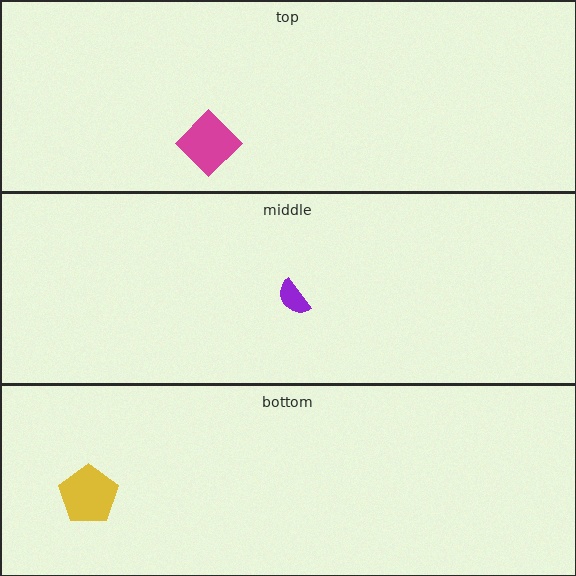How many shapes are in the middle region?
1.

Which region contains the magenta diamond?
The top region.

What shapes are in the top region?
The magenta diamond.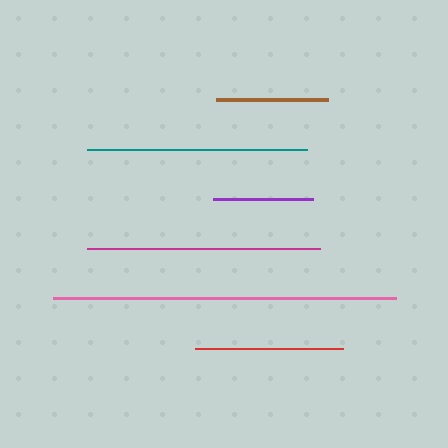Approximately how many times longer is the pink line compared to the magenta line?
The pink line is approximately 1.5 times the length of the magenta line.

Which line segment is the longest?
The pink line is the longest at approximately 344 pixels.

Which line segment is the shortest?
The purple line is the shortest at approximately 100 pixels.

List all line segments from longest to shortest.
From longest to shortest: pink, magenta, teal, red, brown, purple.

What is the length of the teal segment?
The teal segment is approximately 220 pixels long.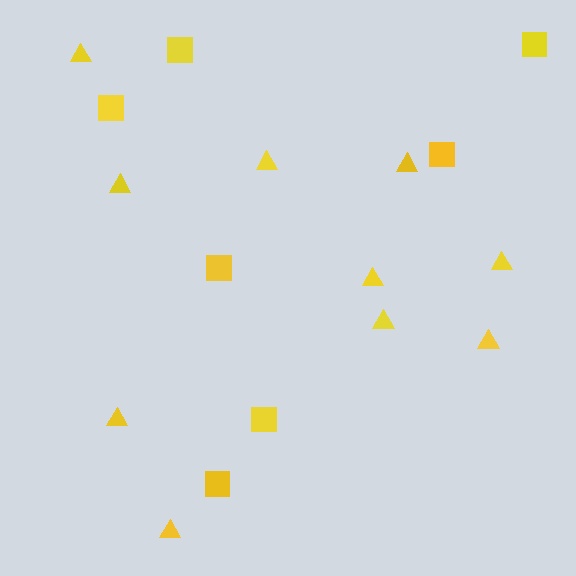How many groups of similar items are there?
There are 2 groups: one group of triangles (10) and one group of squares (7).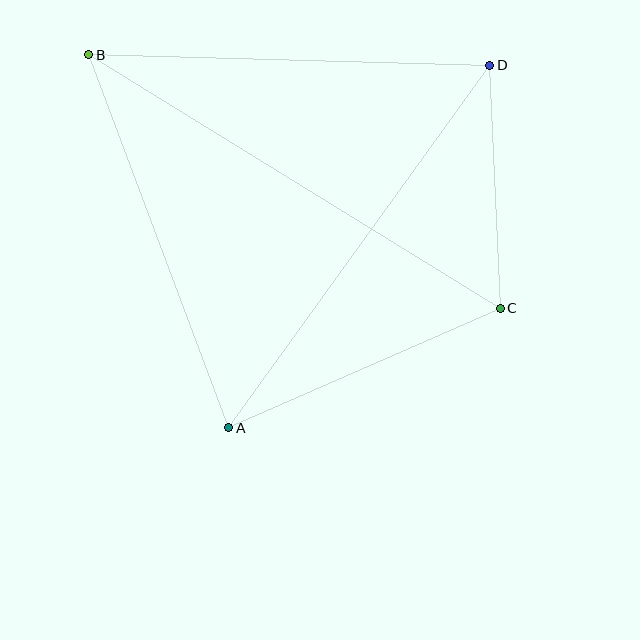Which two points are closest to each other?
Points C and D are closest to each other.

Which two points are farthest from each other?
Points B and C are farthest from each other.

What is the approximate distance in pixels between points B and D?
The distance between B and D is approximately 401 pixels.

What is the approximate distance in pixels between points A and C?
The distance between A and C is approximately 297 pixels.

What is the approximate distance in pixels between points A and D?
The distance between A and D is approximately 447 pixels.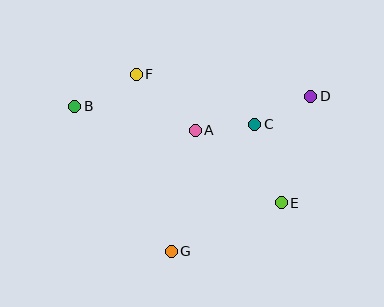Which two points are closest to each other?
Points A and C are closest to each other.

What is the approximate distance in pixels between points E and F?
The distance between E and F is approximately 194 pixels.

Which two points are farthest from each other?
Points B and D are farthest from each other.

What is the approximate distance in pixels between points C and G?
The distance between C and G is approximately 152 pixels.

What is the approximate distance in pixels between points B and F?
The distance between B and F is approximately 70 pixels.